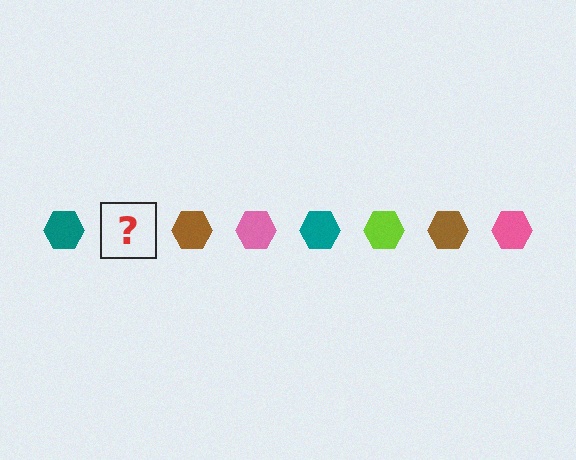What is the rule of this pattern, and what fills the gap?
The rule is that the pattern cycles through teal, lime, brown, pink hexagons. The gap should be filled with a lime hexagon.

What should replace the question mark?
The question mark should be replaced with a lime hexagon.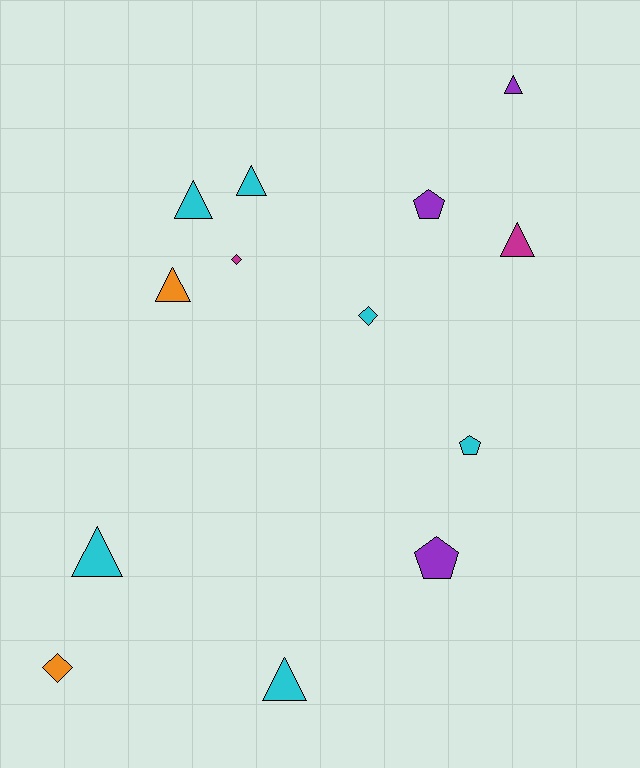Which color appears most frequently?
Cyan, with 6 objects.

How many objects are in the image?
There are 13 objects.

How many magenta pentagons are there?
There are no magenta pentagons.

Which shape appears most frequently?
Triangle, with 7 objects.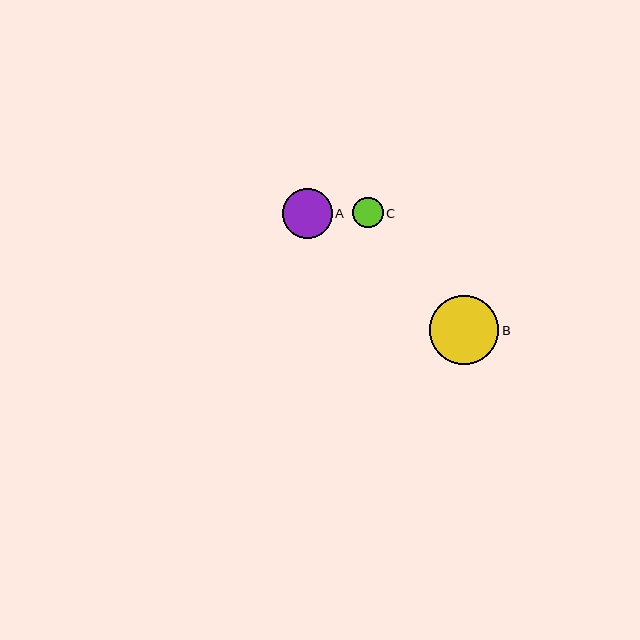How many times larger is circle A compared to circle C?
Circle A is approximately 1.6 times the size of circle C.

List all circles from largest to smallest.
From largest to smallest: B, A, C.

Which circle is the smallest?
Circle C is the smallest with a size of approximately 31 pixels.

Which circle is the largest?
Circle B is the largest with a size of approximately 69 pixels.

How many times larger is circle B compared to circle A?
Circle B is approximately 1.4 times the size of circle A.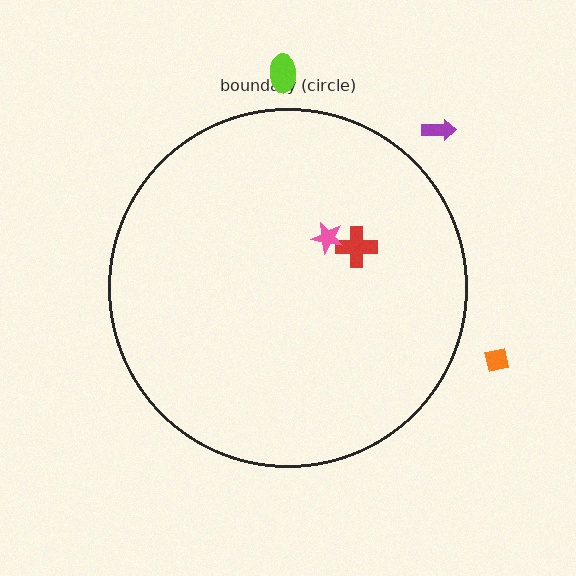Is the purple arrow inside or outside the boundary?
Outside.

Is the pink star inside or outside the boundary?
Inside.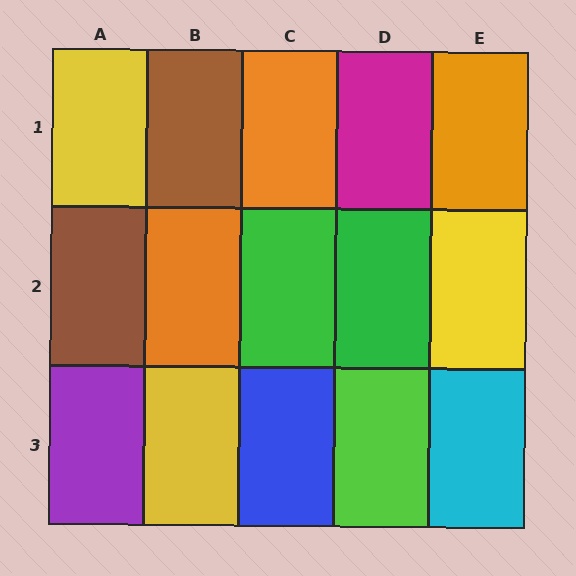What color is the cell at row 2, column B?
Orange.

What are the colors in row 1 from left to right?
Yellow, brown, orange, magenta, orange.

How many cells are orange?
3 cells are orange.